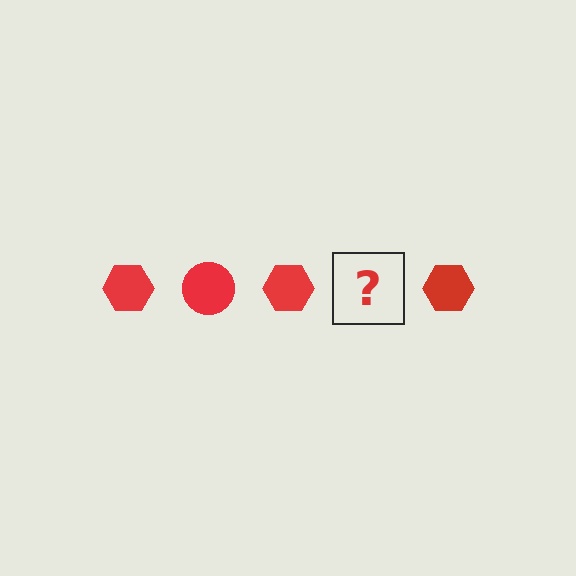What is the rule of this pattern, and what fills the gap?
The rule is that the pattern cycles through hexagon, circle shapes in red. The gap should be filled with a red circle.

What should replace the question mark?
The question mark should be replaced with a red circle.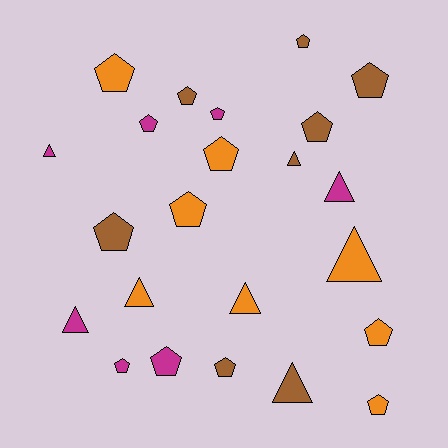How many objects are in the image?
There are 23 objects.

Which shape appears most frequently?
Pentagon, with 15 objects.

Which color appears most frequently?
Brown, with 8 objects.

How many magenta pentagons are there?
There are 4 magenta pentagons.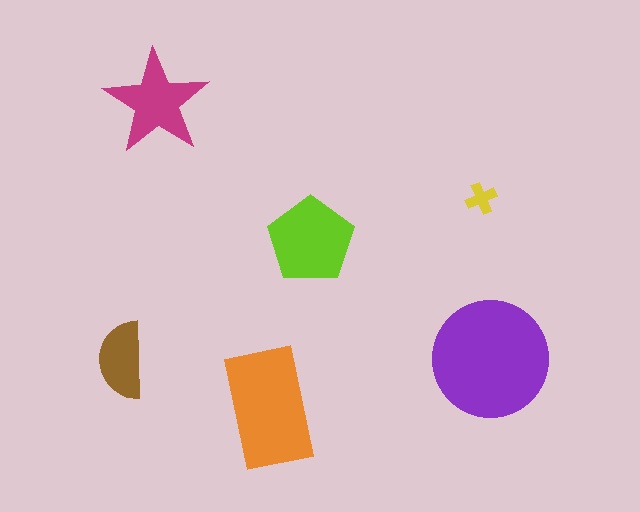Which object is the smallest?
The yellow cross.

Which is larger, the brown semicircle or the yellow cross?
The brown semicircle.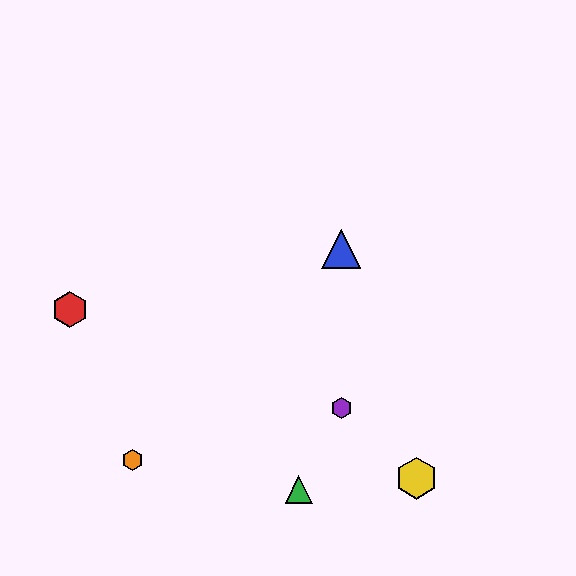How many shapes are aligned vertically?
2 shapes (the blue triangle, the purple hexagon) are aligned vertically.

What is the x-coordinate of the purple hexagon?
The purple hexagon is at x≈341.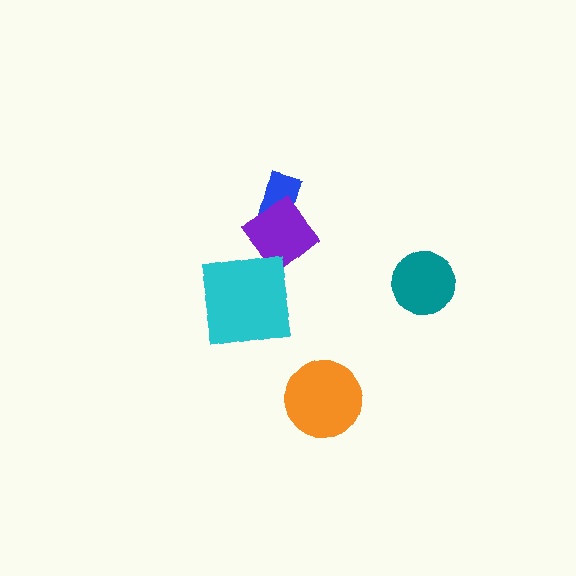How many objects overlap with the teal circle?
0 objects overlap with the teal circle.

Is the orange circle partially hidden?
No, no other shape covers it.